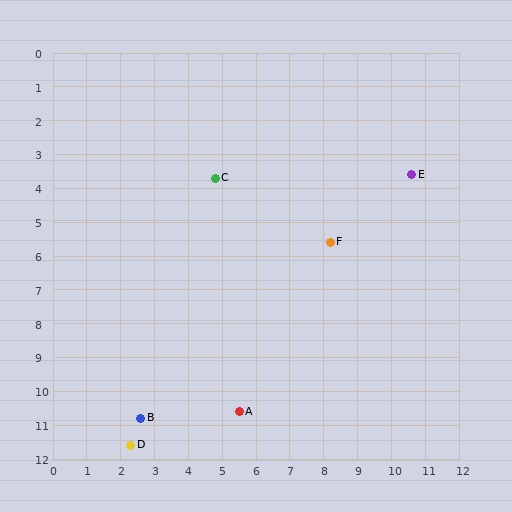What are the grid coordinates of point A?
Point A is at approximately (5.5, 10.6).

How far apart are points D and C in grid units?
Points D and C are about 8.3 grid units apart.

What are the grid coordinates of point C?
Point C is at approximately (4.8, 3.7).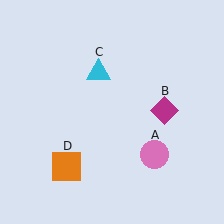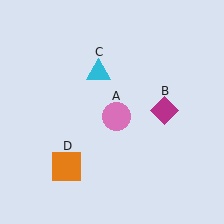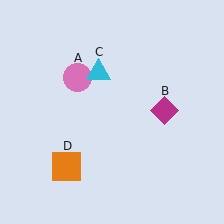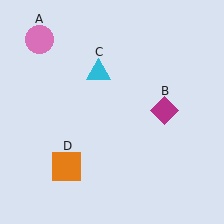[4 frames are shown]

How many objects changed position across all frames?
1 object changed position: pink circle (object A).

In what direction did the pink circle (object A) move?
The pink circle (object A) moved up and to the left.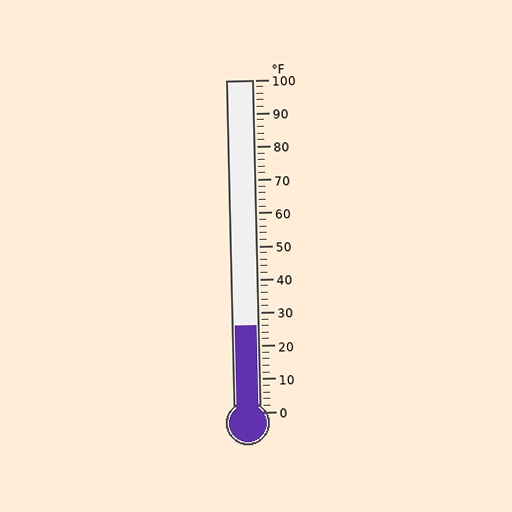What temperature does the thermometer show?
The thermometer shows approximately 26°F.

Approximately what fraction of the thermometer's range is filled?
The thermometer is filled to approximately 25% of its range.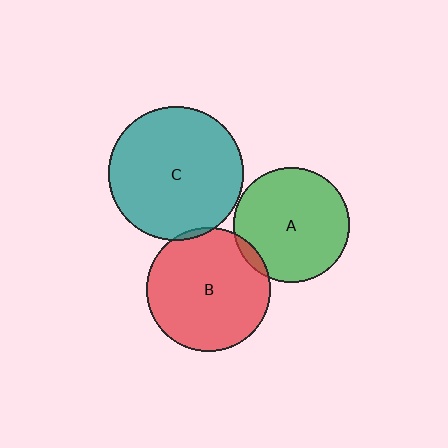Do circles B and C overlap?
Yes.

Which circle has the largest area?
Circle C (teal).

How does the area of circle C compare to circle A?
Approximately 1.4 times.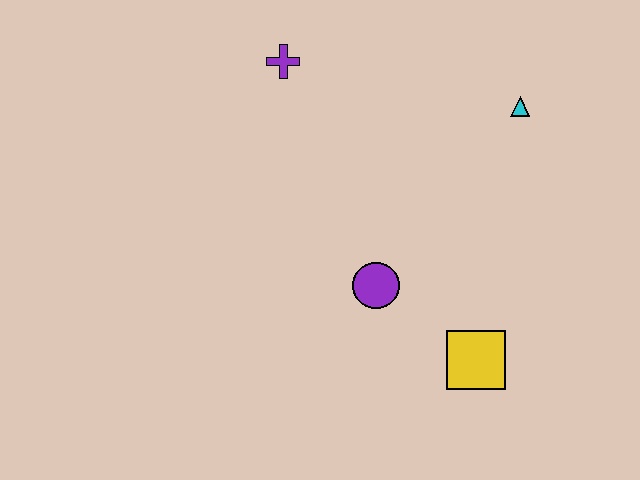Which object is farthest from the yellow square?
The purple cross is farthest from the yellow square.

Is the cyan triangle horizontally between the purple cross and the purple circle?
No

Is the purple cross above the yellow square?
Yes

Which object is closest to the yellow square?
The purple circle is closest to the yellow square.